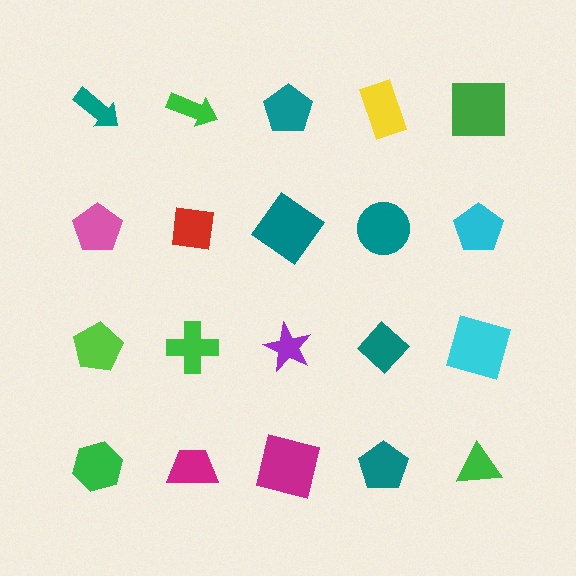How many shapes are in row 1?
5 shapes.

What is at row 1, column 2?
A green arrow.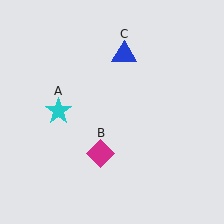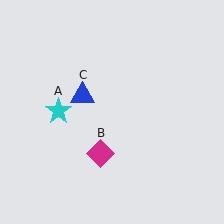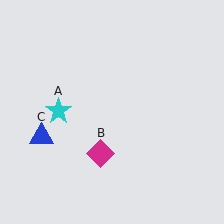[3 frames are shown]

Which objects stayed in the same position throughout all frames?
Cyan star (object A) and magenta diamond (object B) remained stationary.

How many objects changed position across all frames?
1 object changed position: blue triangle (object C).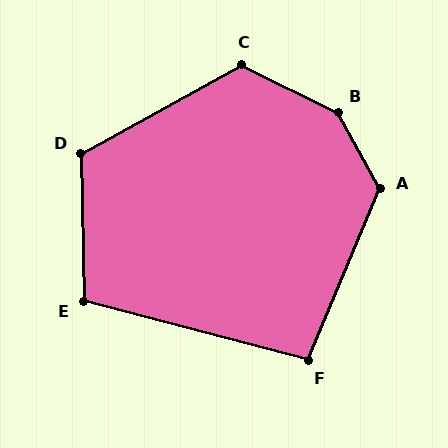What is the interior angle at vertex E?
Approximately 106 degrees (obtuse).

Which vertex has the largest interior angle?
B, at approximately 145 degrees.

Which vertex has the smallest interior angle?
F, at approximately 98 degrees.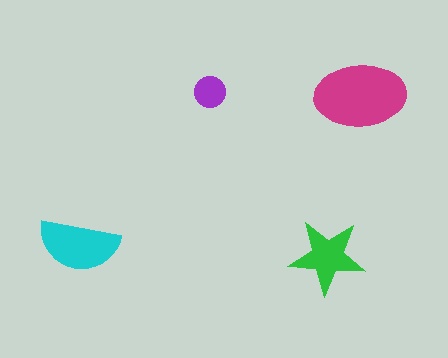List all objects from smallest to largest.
The purple circle, the green star, the cyan semicircle, the magenta ellipse.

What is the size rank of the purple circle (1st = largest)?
4th.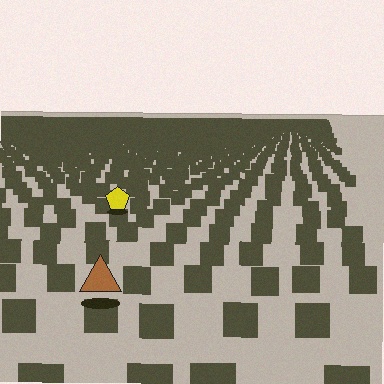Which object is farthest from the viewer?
The yellow pentagon is farthest from the viewer. It appears smaller and the ground texture around it is denser.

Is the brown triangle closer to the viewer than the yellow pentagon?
Yes. The brown triangle is closer — you can tell from the texture gradient: the ground texture is coarser near it.